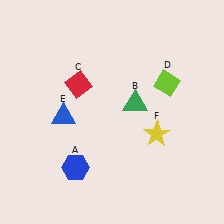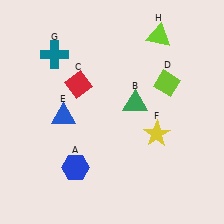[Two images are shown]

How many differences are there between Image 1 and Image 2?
There are 2 differences between the two images.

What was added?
A teal cross (G), a lime triangle (H) were added in Image 2.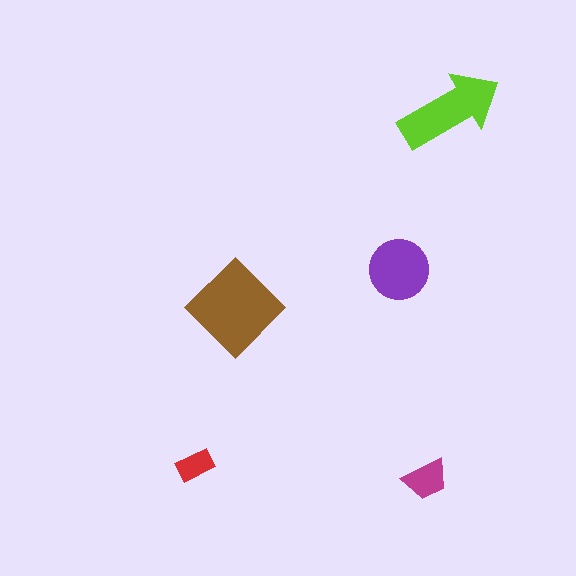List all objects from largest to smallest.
The brown diamond, the lime arrow, the purple circle, the magenta trapezoid, the red rectangle.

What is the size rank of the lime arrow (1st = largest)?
2nd.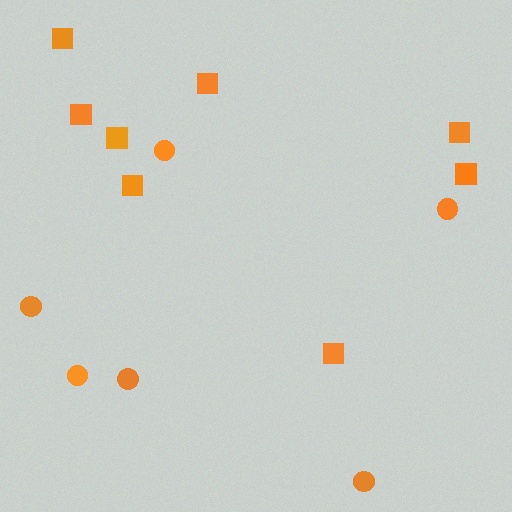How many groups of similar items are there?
There are 2 groups: one group of circles (6) and one group of squares (8).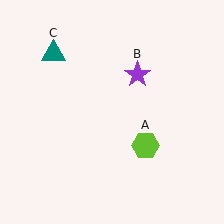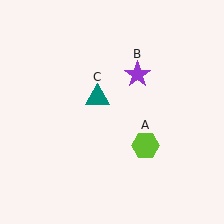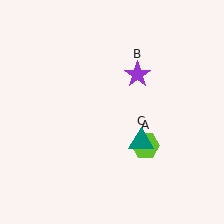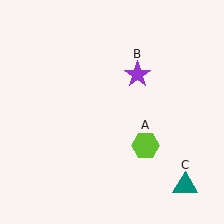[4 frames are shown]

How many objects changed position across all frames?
1 object changed position: teal triangle (object C).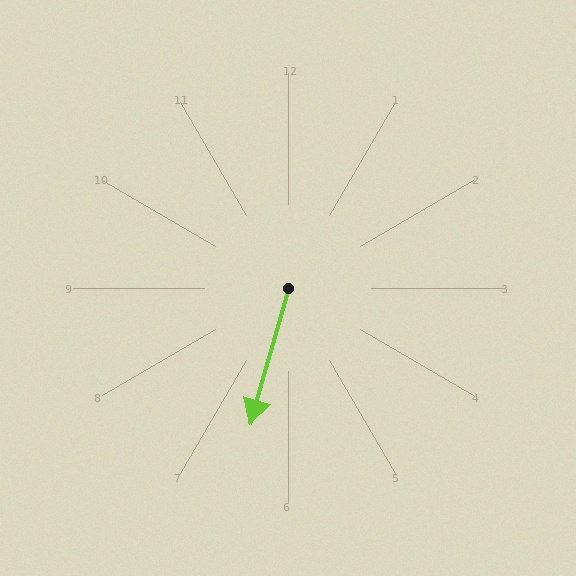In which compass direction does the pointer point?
South.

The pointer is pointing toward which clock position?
Roughly 7 o'clock.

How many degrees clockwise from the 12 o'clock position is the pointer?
Approximately 196 degrees.